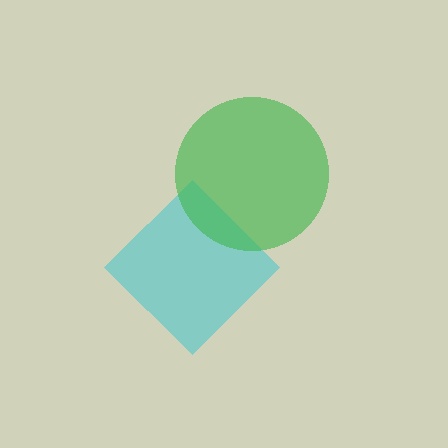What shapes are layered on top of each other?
The layered shapes are: a cyan diamond, a green circle.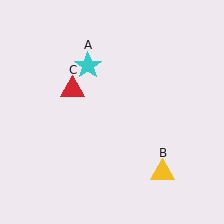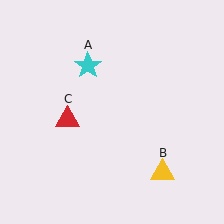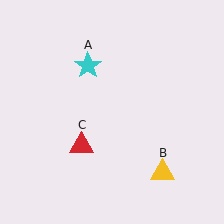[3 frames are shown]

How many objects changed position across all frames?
1 object changed position: red triangle (object C).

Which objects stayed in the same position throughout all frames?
Cyan star (object A) and yellow triangle (object B) remained stationary.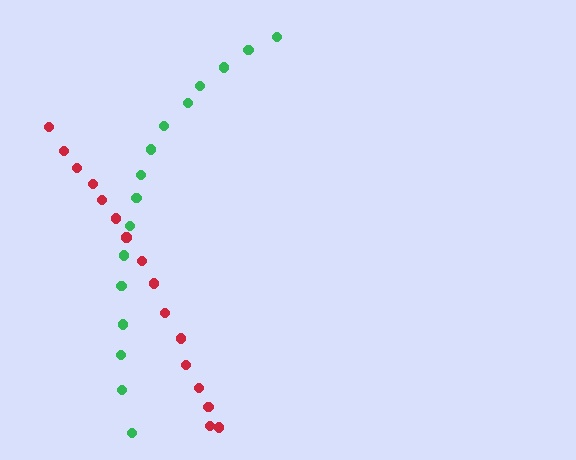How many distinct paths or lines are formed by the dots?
There are 2 distinct paths.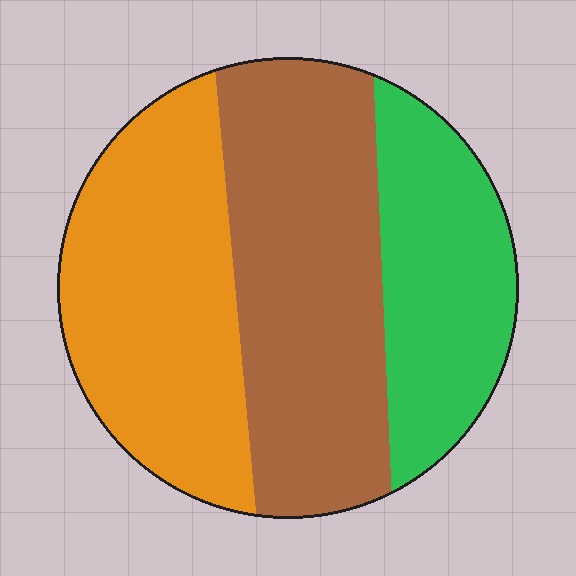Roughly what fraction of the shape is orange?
Orange covers roughly 35% of the shape.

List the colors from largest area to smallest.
From largest to smallest: brown, orange, green.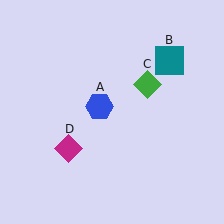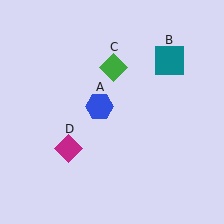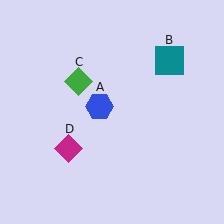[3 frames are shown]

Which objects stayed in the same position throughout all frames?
Blue hexagon (object A) and teal square (object B) and magenta diamond (object D) remained stationary.